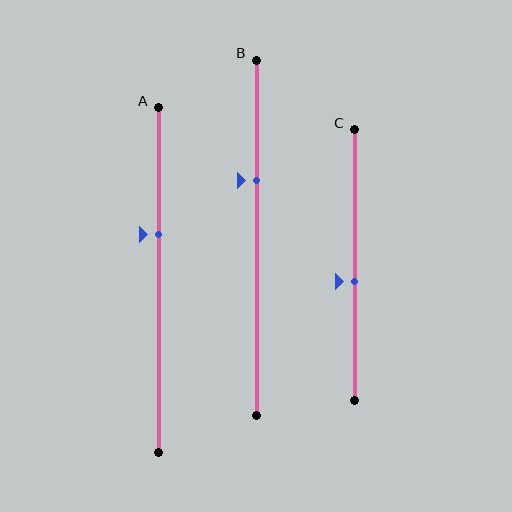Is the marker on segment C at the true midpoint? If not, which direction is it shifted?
No, the marker on segment C is shifted downward by about 6% of the segment length.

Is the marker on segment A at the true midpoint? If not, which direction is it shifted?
No, the marker on segment A is shifted upward by about 13% of the segment length.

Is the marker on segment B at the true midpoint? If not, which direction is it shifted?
No, the marker on segment B is shifted upward by about 16% of the segment length.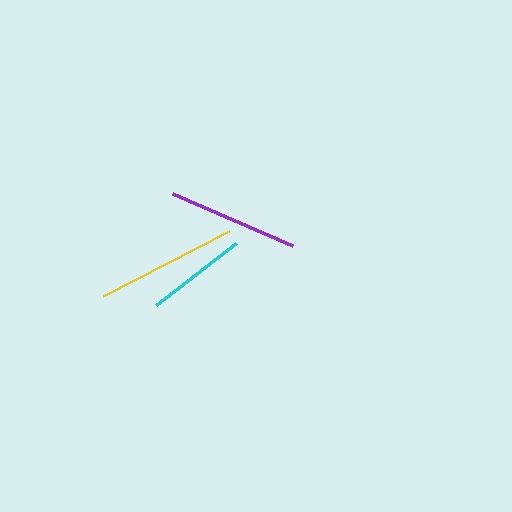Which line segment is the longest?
The yellow line is the longest at approximately 142 pixels.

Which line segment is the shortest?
The cyan line is the shortest at approximately 101 pixels.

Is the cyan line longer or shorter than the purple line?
The purple line is longer than the cyan line.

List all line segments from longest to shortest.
From longest to shortest: yellow, purple, cyan.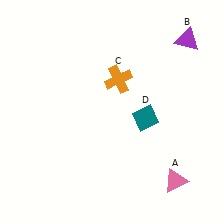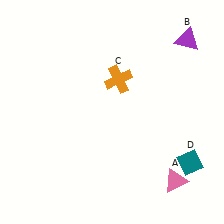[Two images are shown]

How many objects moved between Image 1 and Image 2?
1 object moved between the two images.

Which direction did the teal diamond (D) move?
The teal diamond (D) moved down.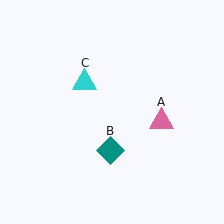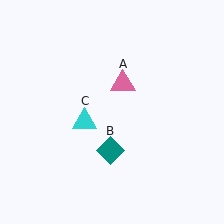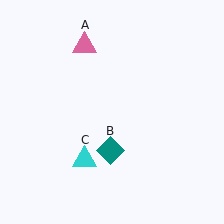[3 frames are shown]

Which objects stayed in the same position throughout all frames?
Teal diamond (object B) remained stationary.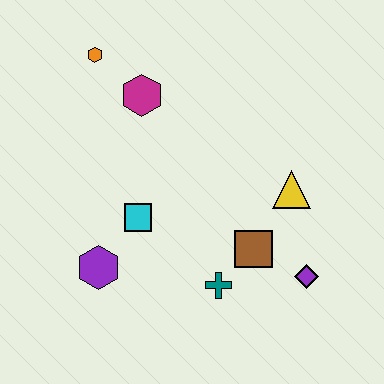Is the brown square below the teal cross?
No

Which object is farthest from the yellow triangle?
The orange hexagon is farthest from the yellow triangle.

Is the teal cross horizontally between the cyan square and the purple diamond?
Yes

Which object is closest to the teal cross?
The brown square is closest to the teal cross.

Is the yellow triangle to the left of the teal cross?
No